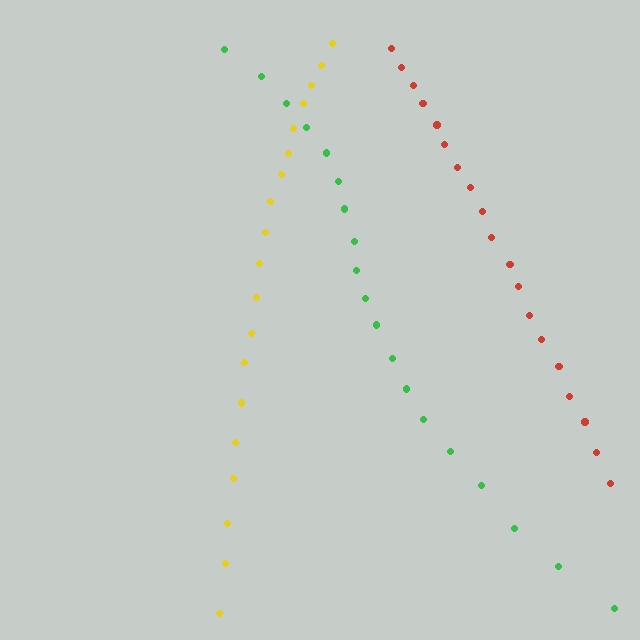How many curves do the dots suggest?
There are 3 distinct paths.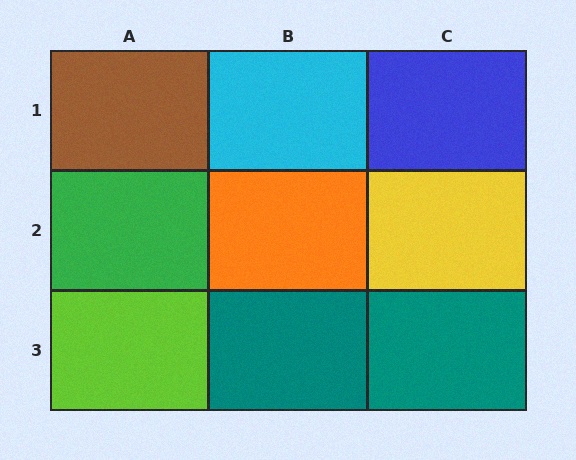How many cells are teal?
2 cells are teal.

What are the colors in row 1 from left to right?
Brown, cyan, blue.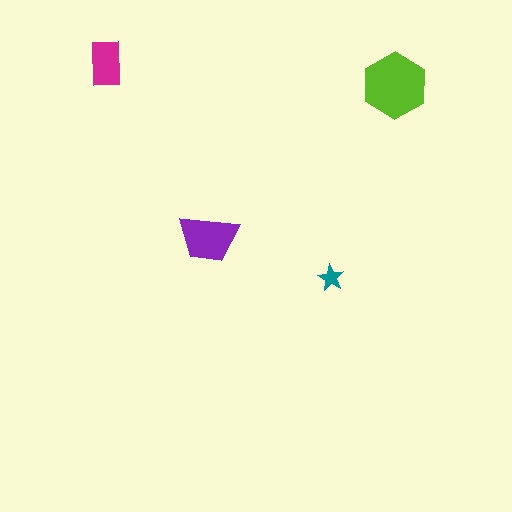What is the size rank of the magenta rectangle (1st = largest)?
3rd.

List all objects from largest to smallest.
The lime hexagon, the purple trapezoid, the magenta rectangle, the teal star.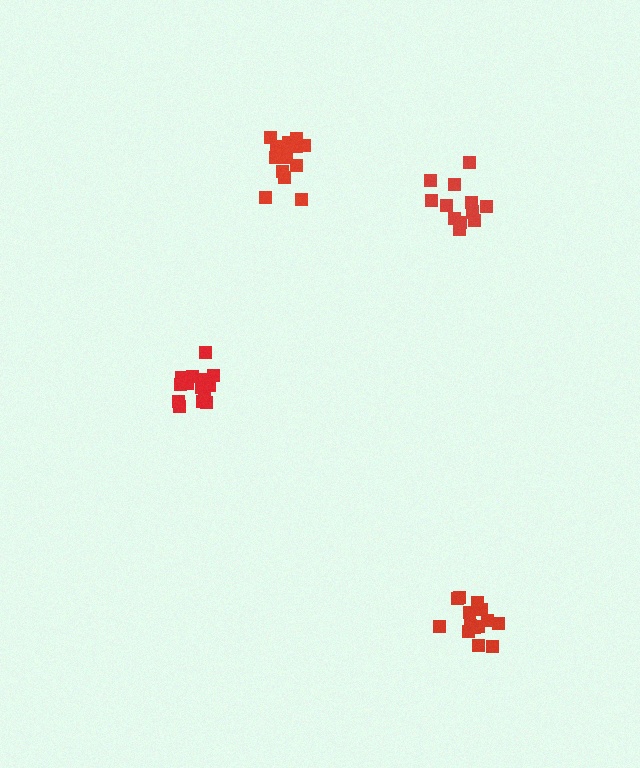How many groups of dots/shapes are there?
There are 4 groups.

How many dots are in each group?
Group 1: 13 dots, Group 2: 14 dots, Group 3: 14 dots, Group 4: 14 dots (55 total).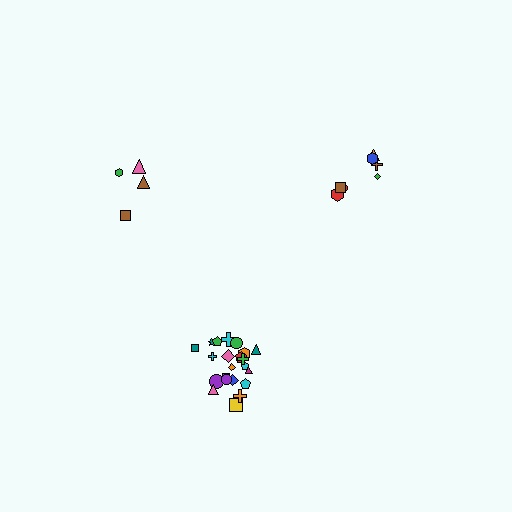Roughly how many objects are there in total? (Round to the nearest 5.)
Roughly 35 objects in total.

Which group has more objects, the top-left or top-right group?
The top-right group.